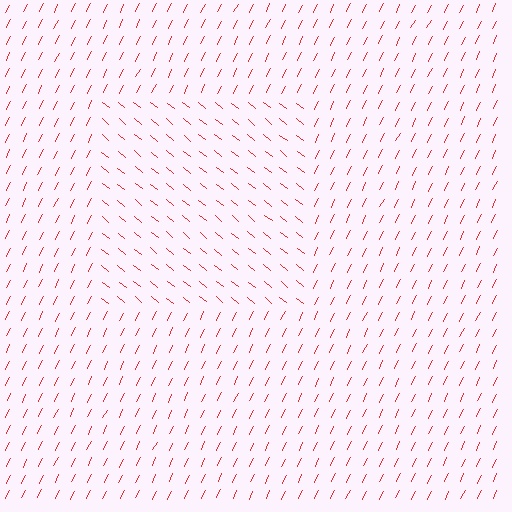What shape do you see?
I see a rectangle.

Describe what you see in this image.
The image is filled with small red line segments. A rectangle region in the image has lines oriented differently from the surrounding lines, creating a visible texture boundary.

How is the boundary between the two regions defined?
The boundary is defined purely by a change in line orientation (approximately 77 degrees difference). All lines are the same color and thickness.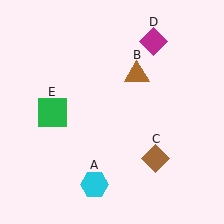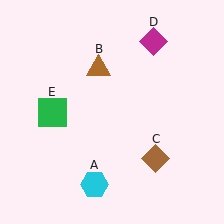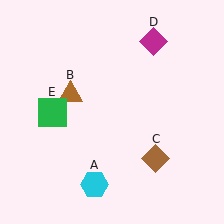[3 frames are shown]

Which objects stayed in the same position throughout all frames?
Cyan hexagon (object A) and brown diamond (object C) and magenta diamond (object D) and green square (object E) remained stationary.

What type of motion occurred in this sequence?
The brown triangle (object B) rotated counterclockwise around the center of the scene.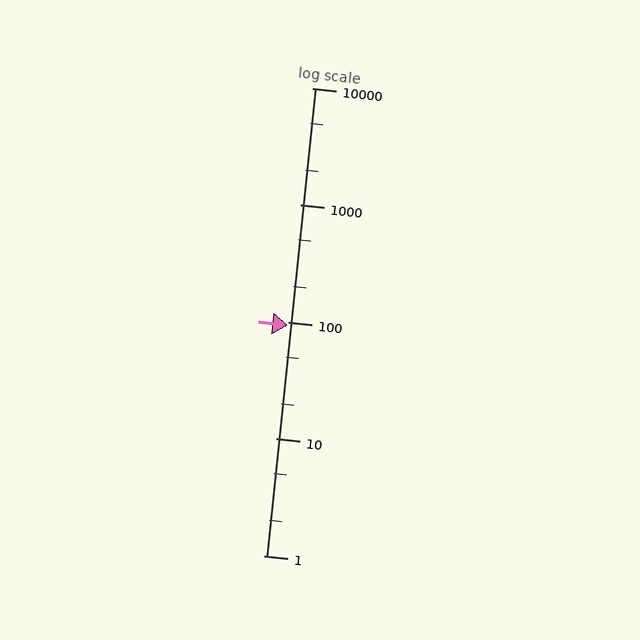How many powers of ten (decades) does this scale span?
The scale spans 4 decades, from 1 to 10000.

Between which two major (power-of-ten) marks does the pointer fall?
The pointer is between 10 and 100.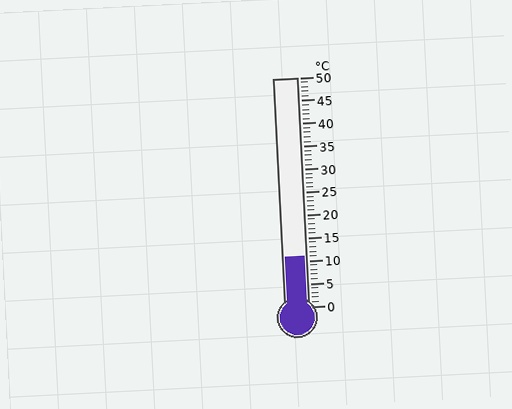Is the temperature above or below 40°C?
The temperature is below 40°C.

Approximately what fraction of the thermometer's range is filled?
The thermometer is filled to approximately 20% of its range.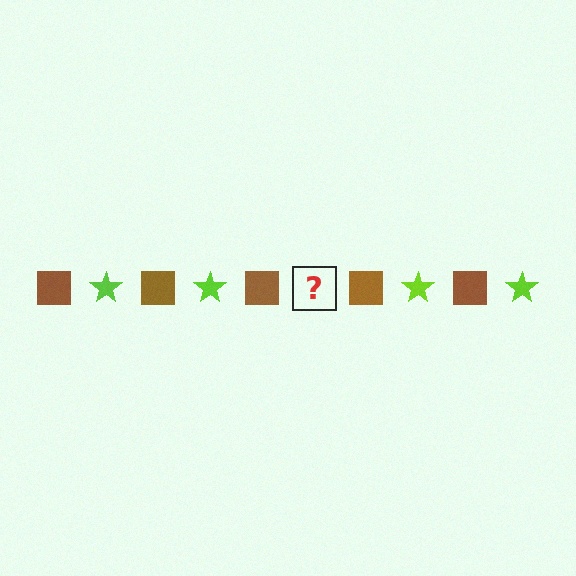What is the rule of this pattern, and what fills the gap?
The rule is that the pattern alternates between brown square and lime star. The gap should be filled with a lime star.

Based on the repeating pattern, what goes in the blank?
The blank should be a lime star.